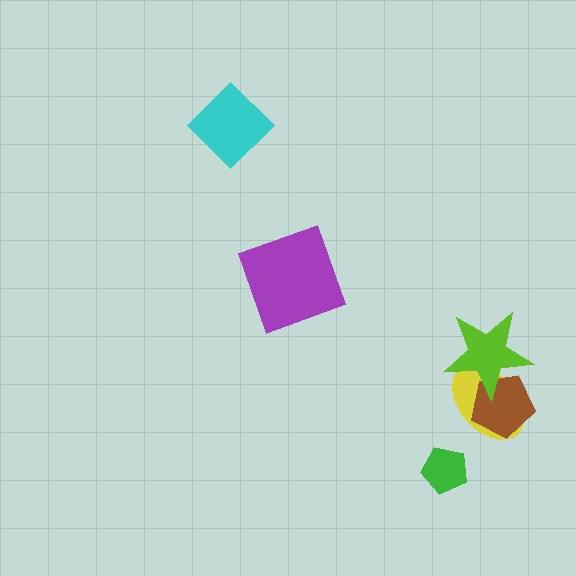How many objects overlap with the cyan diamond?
0 objects overlap with the cyan diamond.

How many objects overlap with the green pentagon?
0 objects overlap with the green pentagon.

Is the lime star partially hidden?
No, no other shape covers it.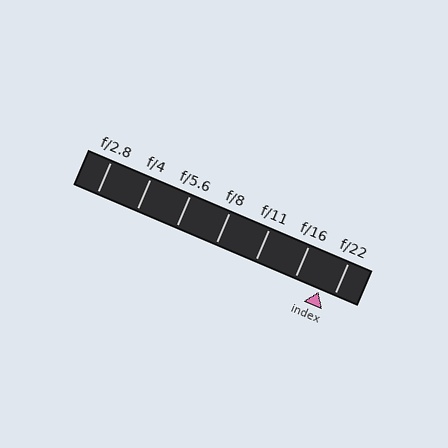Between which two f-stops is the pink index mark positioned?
The index mark is between f/16 and f/22.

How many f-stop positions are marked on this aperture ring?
There are 7 f-stop positions marked.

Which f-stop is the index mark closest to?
The index mark is closest to f/22.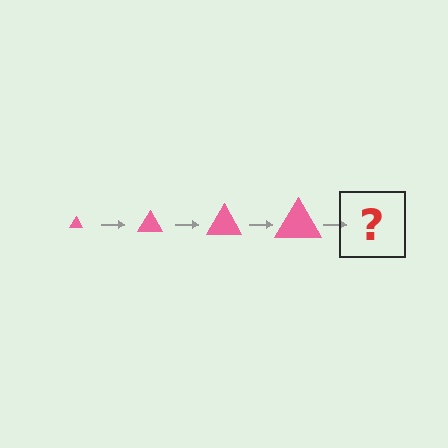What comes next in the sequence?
The next element should be a pink triangle, larger than the previous one.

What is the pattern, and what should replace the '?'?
The pattern is that the triangle gets progressively larger each step. The '?' should be a pink triangle, larger than the previous one.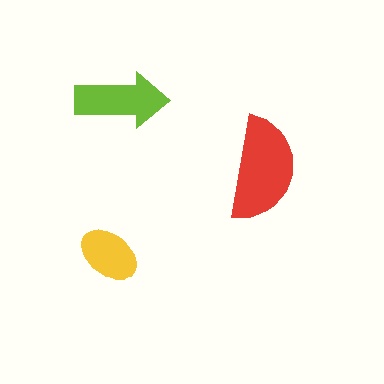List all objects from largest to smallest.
The red semicircle, the lime arrow, the yellow ellipse.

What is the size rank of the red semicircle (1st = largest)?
1st.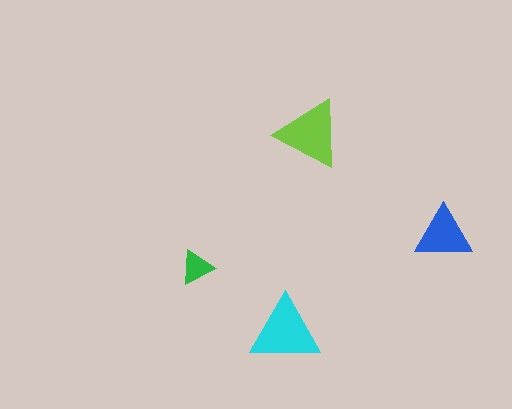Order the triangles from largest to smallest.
the cyan one, the lime one, the blue one, the green one.